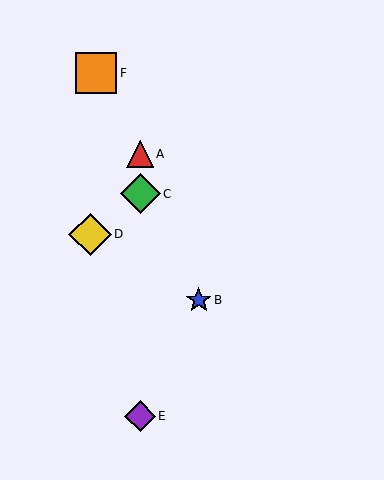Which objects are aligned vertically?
Objects A, C, E are aligned vertically.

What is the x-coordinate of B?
Object B is at x≈199.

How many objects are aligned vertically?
3 objects (A, C, E) are aligned vertically.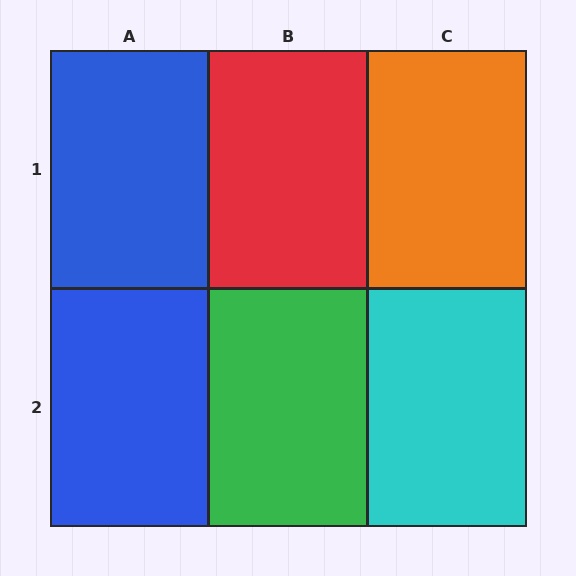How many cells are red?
1 cell is red.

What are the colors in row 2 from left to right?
Blue, green, cyan.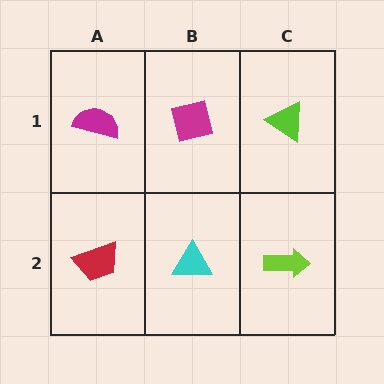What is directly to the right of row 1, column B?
A lime triangle.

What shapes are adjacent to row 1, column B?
A cyan triangle (row 2, column B), a magenta semicircle (row 1, column A), a lime triangle (row 1, column C).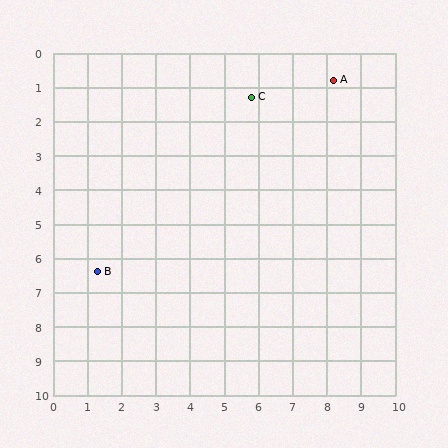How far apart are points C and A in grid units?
Points C and A are about 2.5 grid units apart.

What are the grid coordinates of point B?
Point B is at approximately (1.3, 6.4).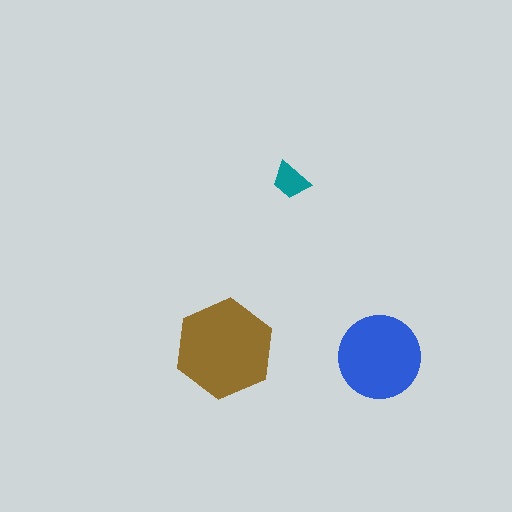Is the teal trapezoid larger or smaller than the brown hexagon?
Smaller.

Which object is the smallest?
The teal trapezoid.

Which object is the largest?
The brown hexagon.